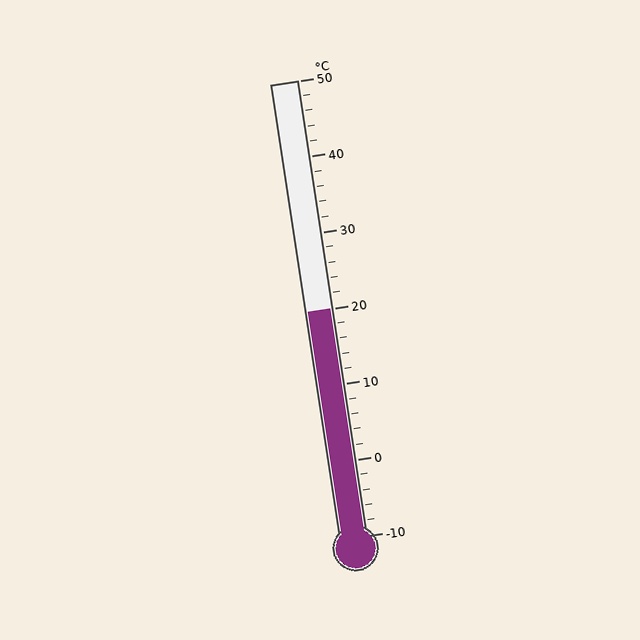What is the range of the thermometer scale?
The thermometer scale ranges from -10°C to 50°C.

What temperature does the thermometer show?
The thermometer shows approximately 20°C.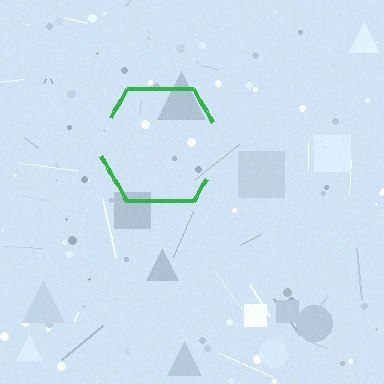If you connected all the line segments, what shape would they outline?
They would outline a hexagon.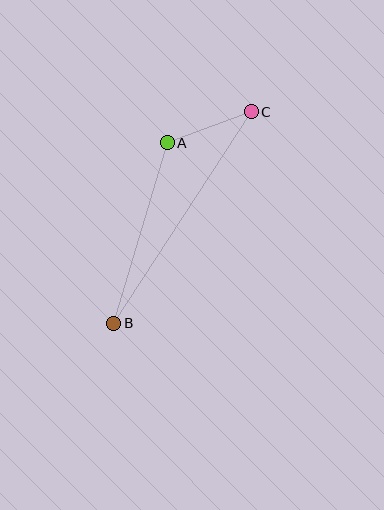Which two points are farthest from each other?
Points B and C are farthest from each other.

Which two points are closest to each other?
Points A and C are closest to each other.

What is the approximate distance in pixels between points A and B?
The distance between A and B is approximately 188 pixels.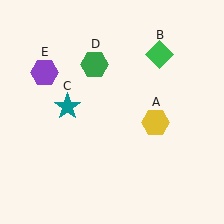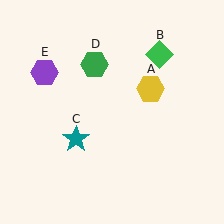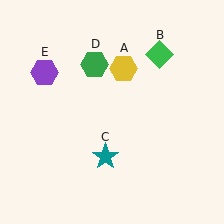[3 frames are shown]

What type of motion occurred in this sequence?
The yellow hexagon (object A), teal star (object C) rotated counterclockwise around the center of the scene.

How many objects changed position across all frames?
2 objects changed position: yellow hexagon (object A), teal star (object C).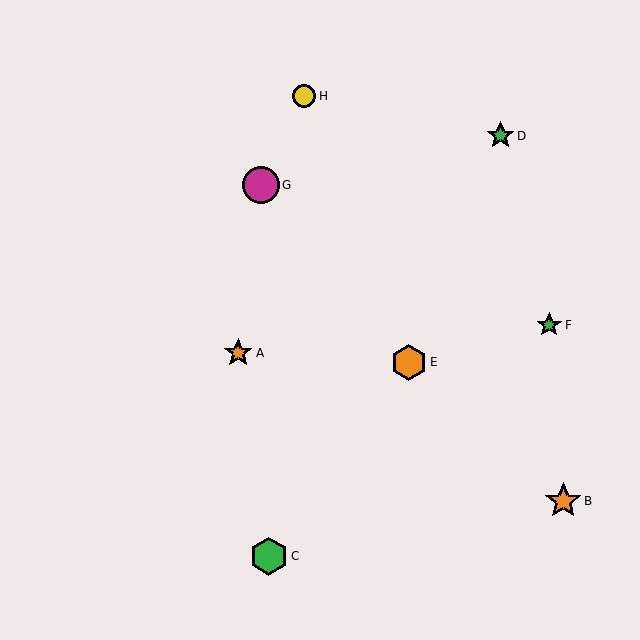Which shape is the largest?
The green hexagon (labeled C) is the largest.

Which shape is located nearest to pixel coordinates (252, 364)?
The orange star (labeled A) at (238, 353) is nearest to that location.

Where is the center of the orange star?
The center of the orange star is at (563, 501).